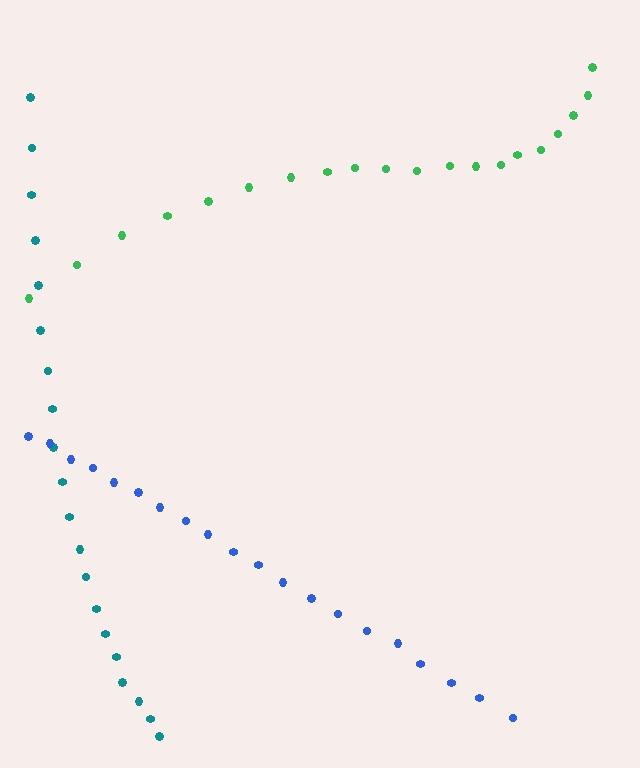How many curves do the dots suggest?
There are 3 distinct paths.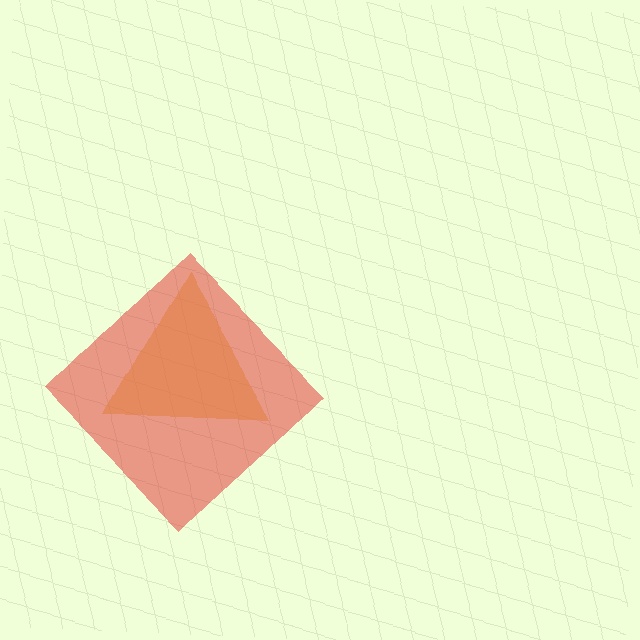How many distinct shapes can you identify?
There are 2 distinct shapes: a yellow triangle, a red diamond.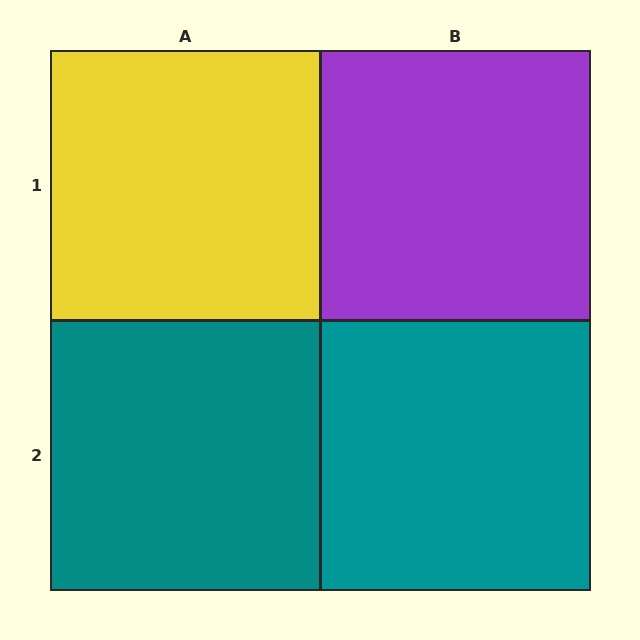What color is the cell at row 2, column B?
Teal.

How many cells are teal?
2 cells are teal.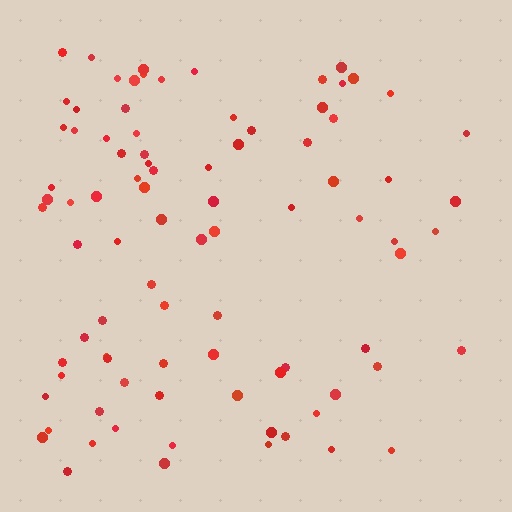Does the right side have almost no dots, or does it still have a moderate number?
Still a moderate number, just noticeably fewer than the left.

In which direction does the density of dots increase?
From right to left, with the left side densest.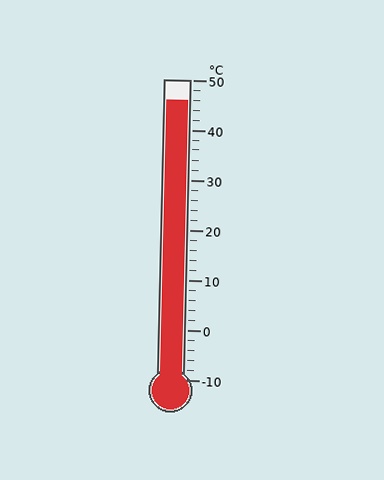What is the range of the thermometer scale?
The thermometer scale ranges from -10°C to 50°C.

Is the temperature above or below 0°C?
The temperature is above 0°C.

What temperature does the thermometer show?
The thermometer shows approximately 46°C.